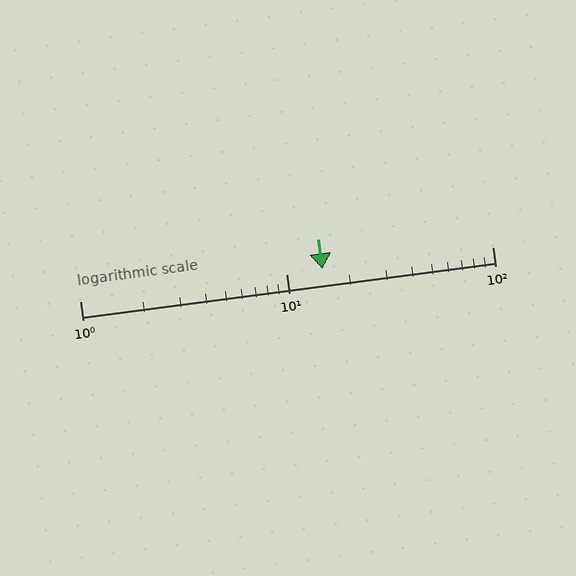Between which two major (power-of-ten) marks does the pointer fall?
The pointer is between 10 and 100.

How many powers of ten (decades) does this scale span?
The scale spans 2 decades, from 1 to 100.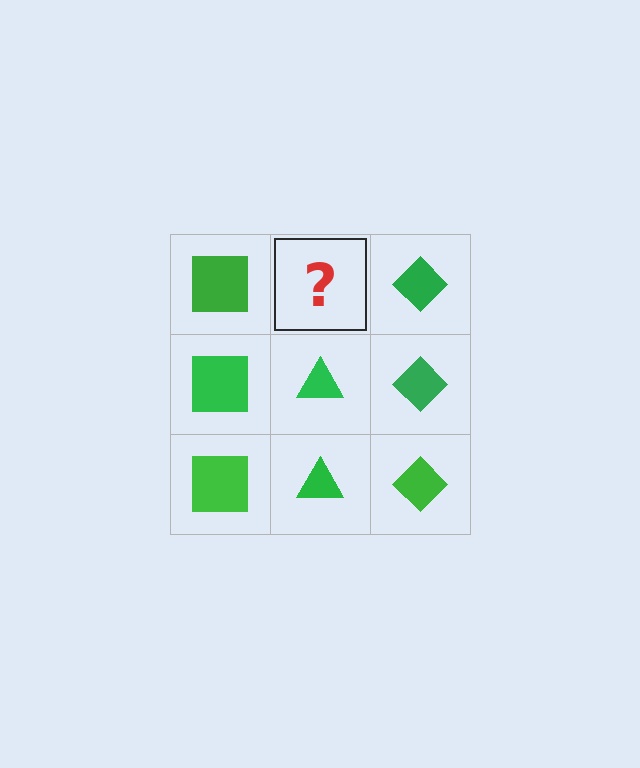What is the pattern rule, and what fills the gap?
The rule is that each column has a consistent shape. The gap should be filled with a green triangle.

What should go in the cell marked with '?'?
The missing cell should contain a green triangle.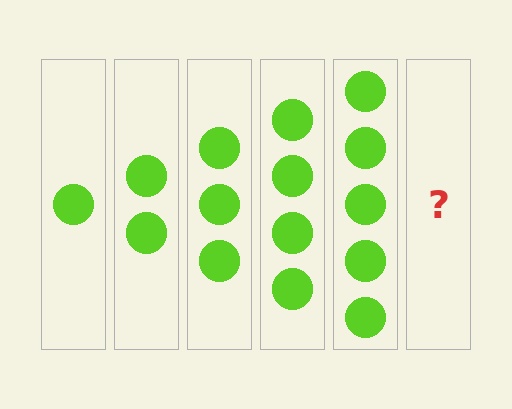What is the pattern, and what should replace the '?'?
The pattern is that each step adds one more circle. The '?' should be 6 circles.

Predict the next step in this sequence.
The next step is 6 circles.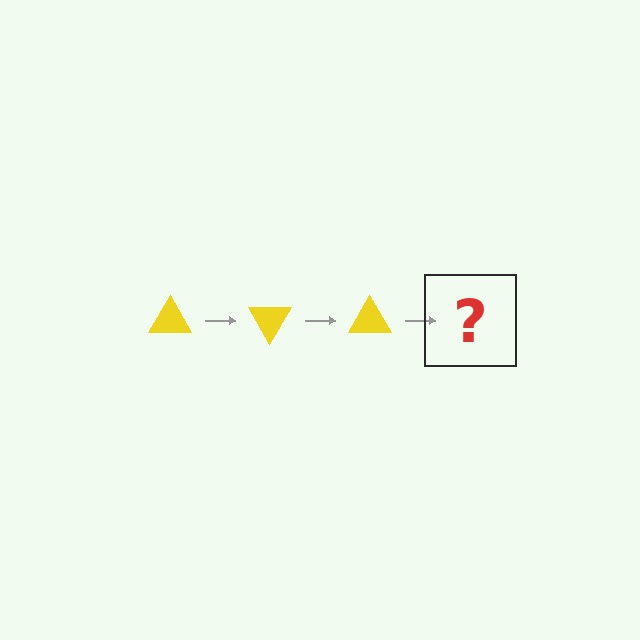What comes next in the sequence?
The next element should be a yellow triangle rotated 180 degrees.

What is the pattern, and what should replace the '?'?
The pattern is that the triangle rotates 60 degrees each step. The '?' should be a yellow triangle rotated 180 degrees.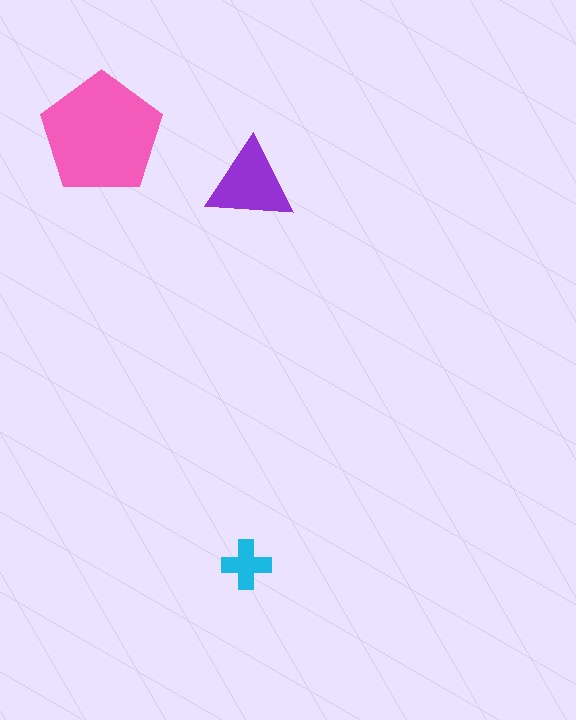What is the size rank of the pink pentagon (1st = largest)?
1st.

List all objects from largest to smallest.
The pink pentagon, the purple triangle, the cyan cross.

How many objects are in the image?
There are 3 objects in the image.